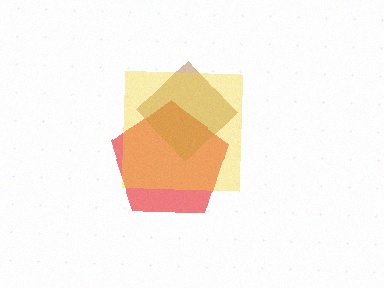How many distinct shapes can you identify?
There are 3 distinct shapes: a red pentagon, a brown diamond, a yellow square.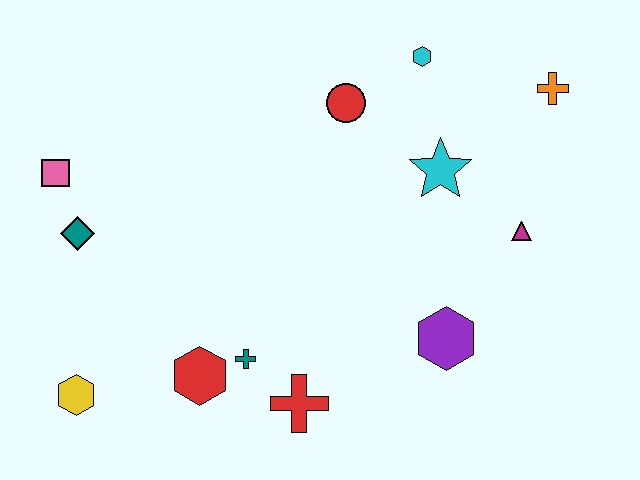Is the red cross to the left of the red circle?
Yes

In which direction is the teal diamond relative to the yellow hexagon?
The teal diamond is above the yellow hexagon.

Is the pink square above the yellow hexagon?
Yes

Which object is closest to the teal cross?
The red hexagon is closest to the teal cross.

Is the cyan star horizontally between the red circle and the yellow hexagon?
No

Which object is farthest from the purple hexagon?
The pink square is farthest from the purple hexagon.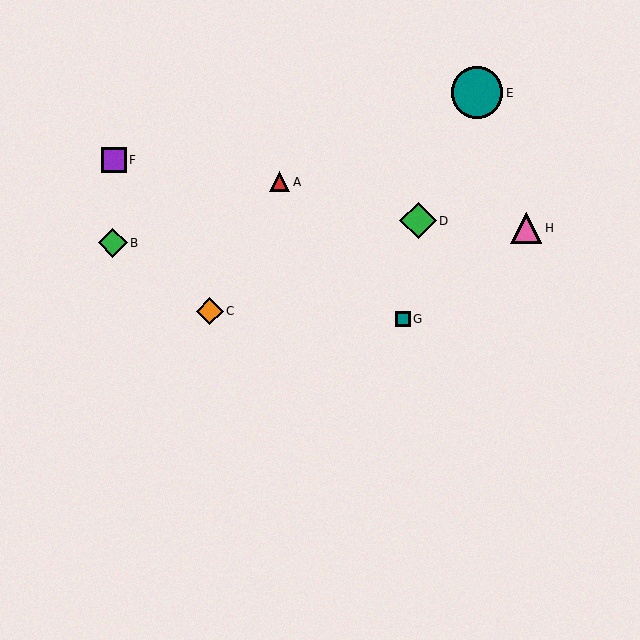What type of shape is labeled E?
Shape E is a teal circle.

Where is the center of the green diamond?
The center of the green diamond is at (418, 221).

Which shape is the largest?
The teal circle (labeled E) is the largest.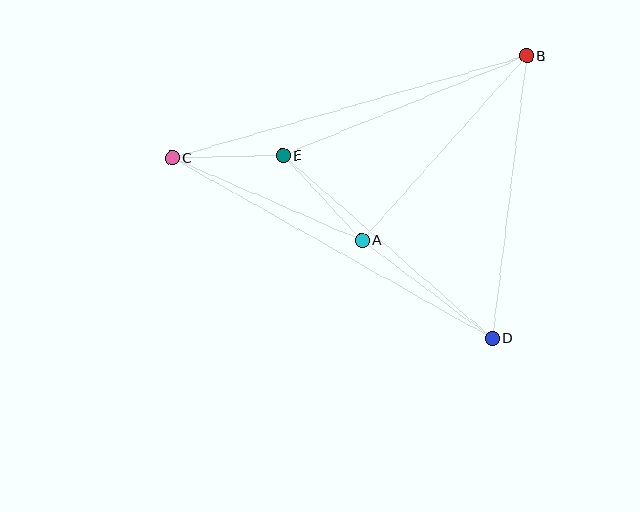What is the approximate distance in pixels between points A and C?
The distance between A and C is approximately 207 pixels.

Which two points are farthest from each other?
Points B and C are farthest from each other.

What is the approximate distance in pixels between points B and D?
The distance between B and D is approximately 284 pixels.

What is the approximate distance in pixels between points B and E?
The distance between B and E is approximately 263 pixels.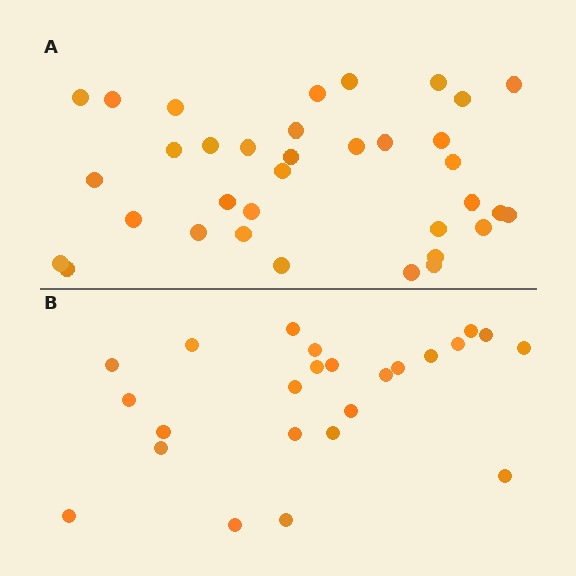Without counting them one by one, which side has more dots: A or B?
Region A (the top region) has more dots.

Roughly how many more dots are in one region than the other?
Region A has roughly 12 or so more dots than region B.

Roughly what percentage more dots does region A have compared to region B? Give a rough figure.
About 45% more.